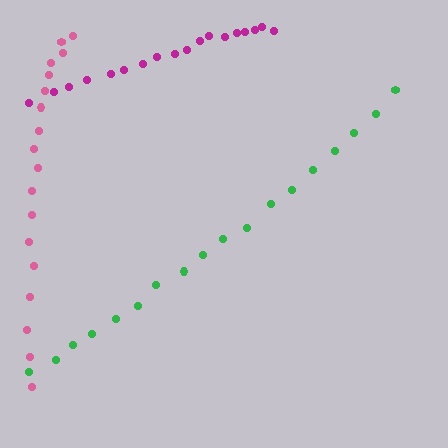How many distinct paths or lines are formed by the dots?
There are 3 distinct paths.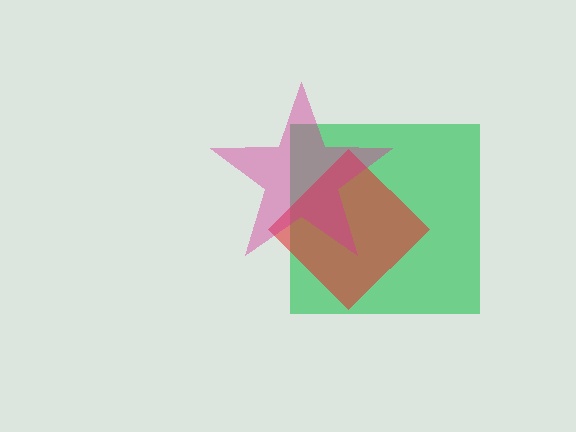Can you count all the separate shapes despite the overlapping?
Yes, there are 3 separate shapes.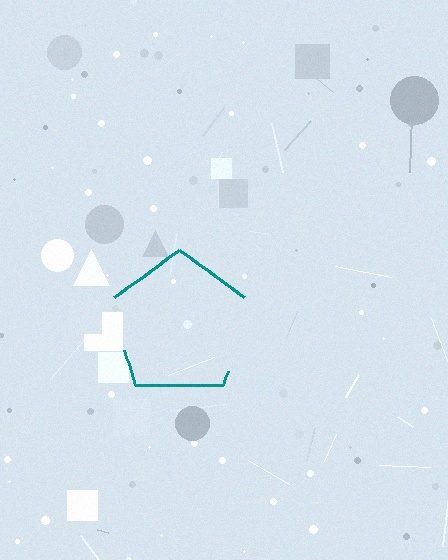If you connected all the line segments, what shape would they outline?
They would outline a pentagon.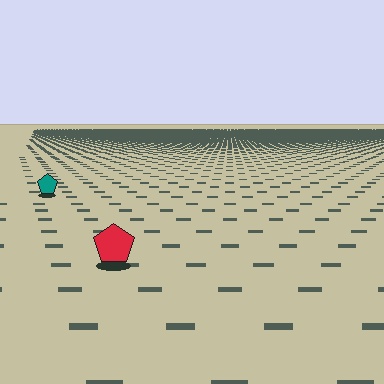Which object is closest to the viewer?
The red pentagon is closest. The texture marks near it are larger and more spread out.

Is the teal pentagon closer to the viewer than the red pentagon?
No. The red pentagon is closer — you can tell from the texture gradient: the ground texture is coarser near it.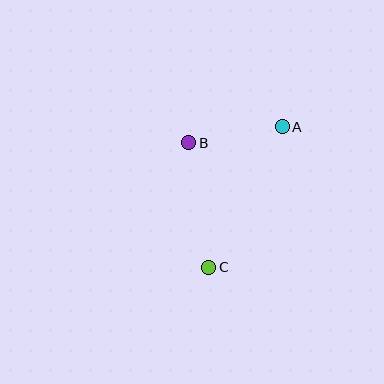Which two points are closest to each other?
Points A and B are closest to each other.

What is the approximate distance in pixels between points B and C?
The distance between B and C is approximately 126 pixels.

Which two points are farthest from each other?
Points A and C are farthest from each other.